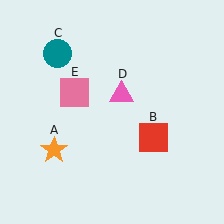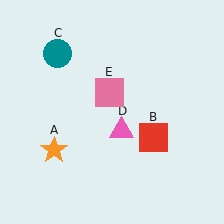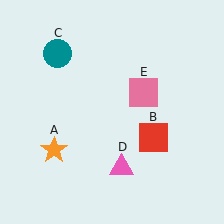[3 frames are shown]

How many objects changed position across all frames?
2 objects changed position: pink triangle (object D), pink square (object E).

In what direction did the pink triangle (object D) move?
The pink triangle (object D) moved down.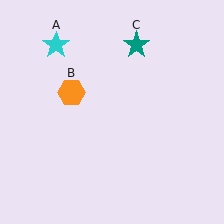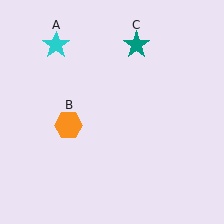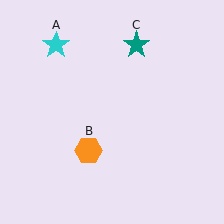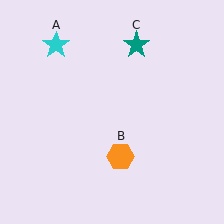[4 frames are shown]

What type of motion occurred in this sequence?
The orange hexagon (object B) rotated counterclockwise around the center of the scene.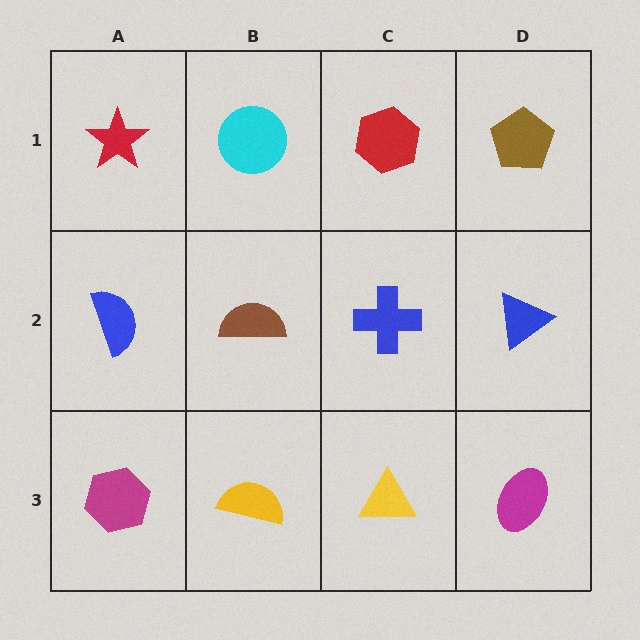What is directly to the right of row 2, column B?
A blue cross.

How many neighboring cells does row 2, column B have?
4.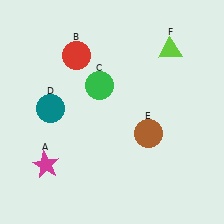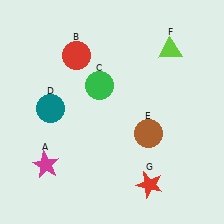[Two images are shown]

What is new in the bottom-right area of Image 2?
A red star (G) was added in the bottom-right area of Image 2.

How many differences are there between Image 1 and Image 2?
There is 1 difference between the two images.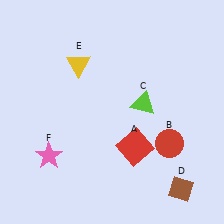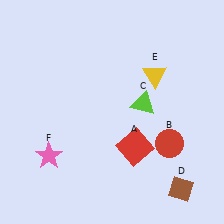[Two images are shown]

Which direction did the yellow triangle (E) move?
The yellow triangle (E) moved right.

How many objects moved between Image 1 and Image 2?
1 object moved between the two images.